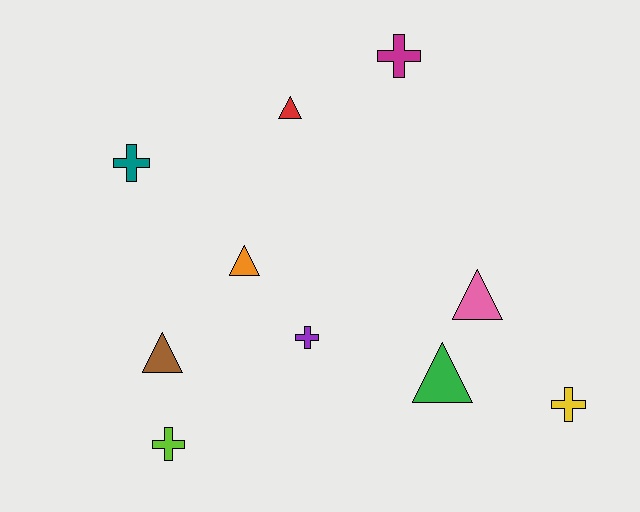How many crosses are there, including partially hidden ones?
There are 5 crosses.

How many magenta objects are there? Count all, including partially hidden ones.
There is 1 magenta object.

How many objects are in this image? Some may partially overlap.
There are 10 objects.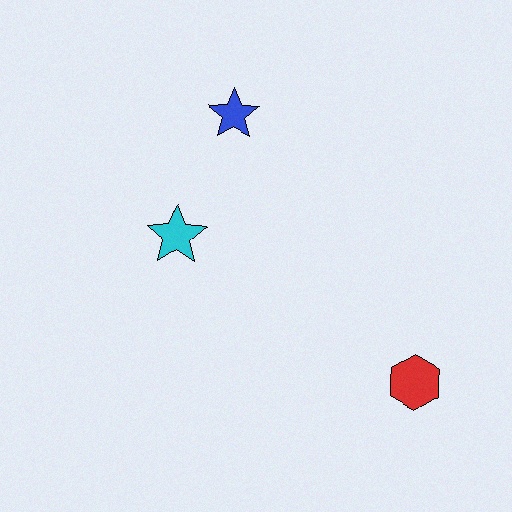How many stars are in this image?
There are 2 stars.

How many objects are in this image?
There are 3 objects.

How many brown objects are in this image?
There are no brown objects.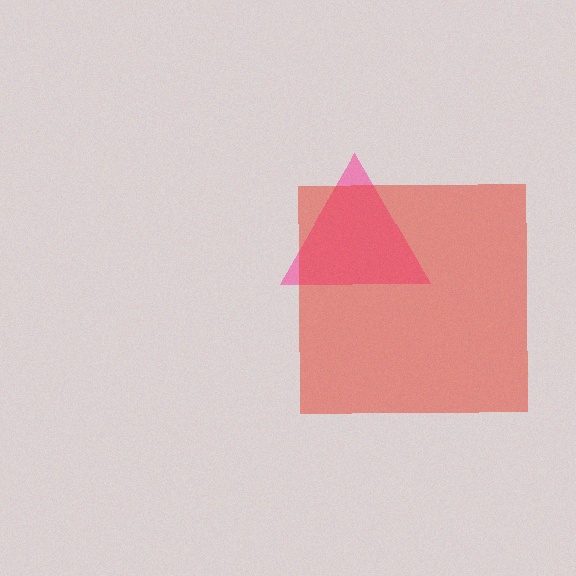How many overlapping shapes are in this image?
There are 2 overlapping shapes in the image.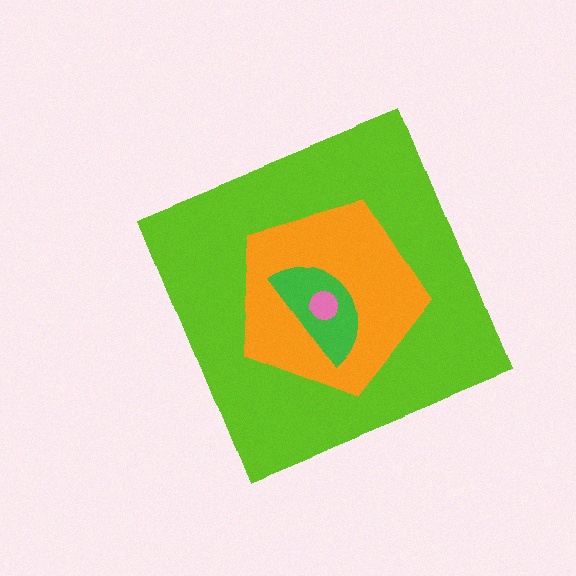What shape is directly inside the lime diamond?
The orange pentagon.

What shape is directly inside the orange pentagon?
The green semicircle.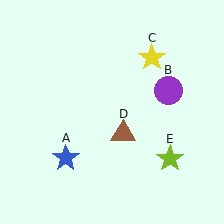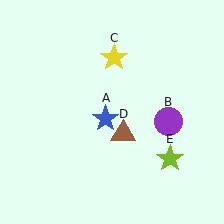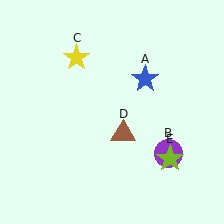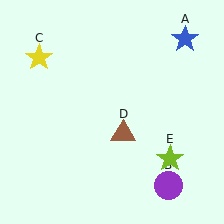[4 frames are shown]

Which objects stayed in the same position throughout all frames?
Brown triangle (object D) and lime star (object E) remained stationary.